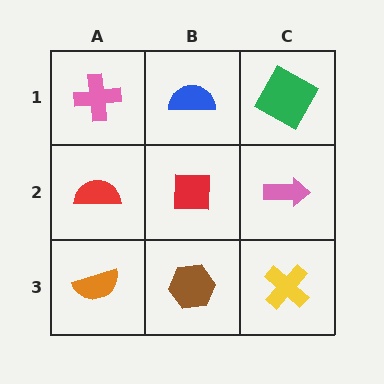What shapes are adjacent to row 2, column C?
A green square (row 1, column C), a yellow cross (row 3, column C), a red square (row 2, column B).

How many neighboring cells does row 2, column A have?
3.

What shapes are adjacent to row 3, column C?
A pink arrow (row 2, column C), a brown hexagon (row 3, column B).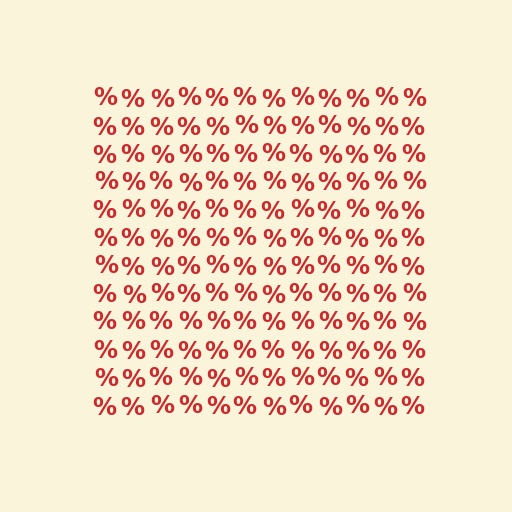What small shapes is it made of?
It is made of small percent signs.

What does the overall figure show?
The overall figure shows a square.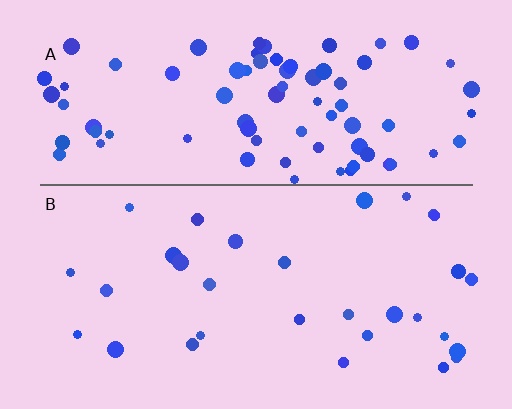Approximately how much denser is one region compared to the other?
Approximately 2.6× — region A over region B.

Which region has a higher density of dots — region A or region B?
A (the top).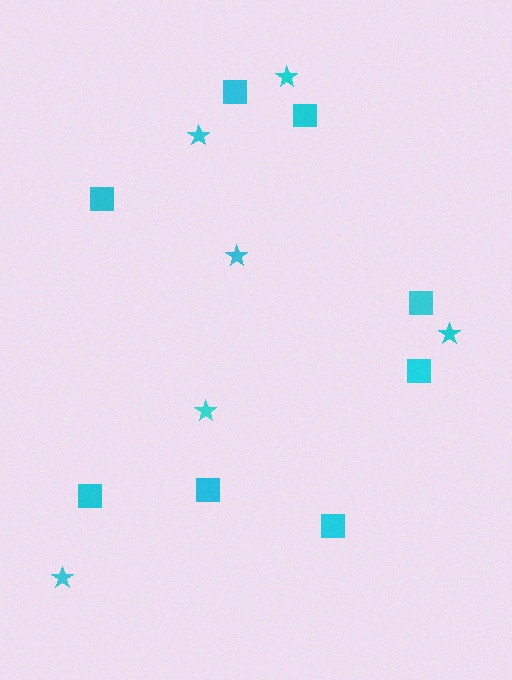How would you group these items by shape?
There are 2 groups: one group of stars (6) and one group of squares (8).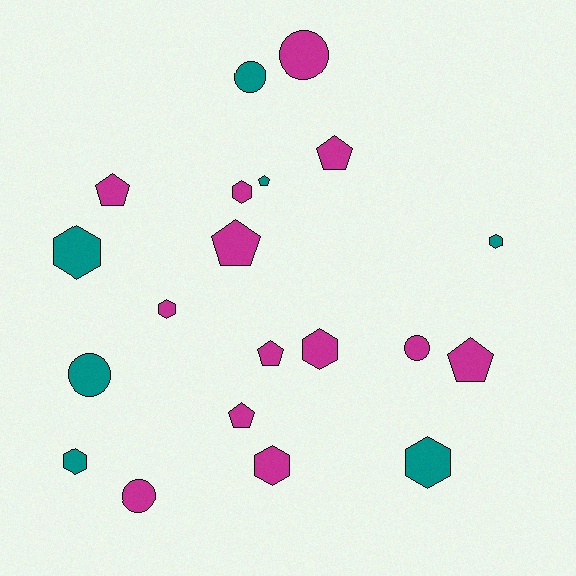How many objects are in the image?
There are 20 objects.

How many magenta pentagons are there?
There are 6 magenta pentagons.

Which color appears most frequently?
Magenta, with 13 objects.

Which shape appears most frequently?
Hexagon, with 8 objects.